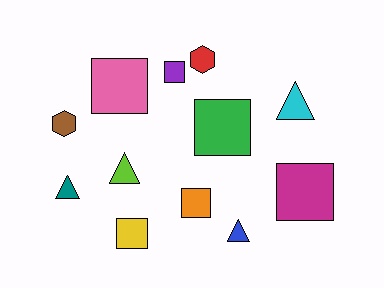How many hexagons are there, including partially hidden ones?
There are 2 hexagons.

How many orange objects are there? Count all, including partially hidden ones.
There is 1 orange object.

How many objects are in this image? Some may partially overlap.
There are 12 objects.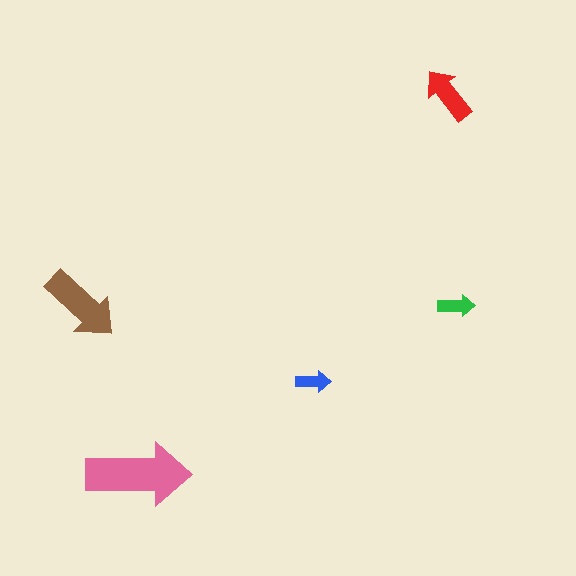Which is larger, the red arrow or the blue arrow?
The red one.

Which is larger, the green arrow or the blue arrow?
The green one.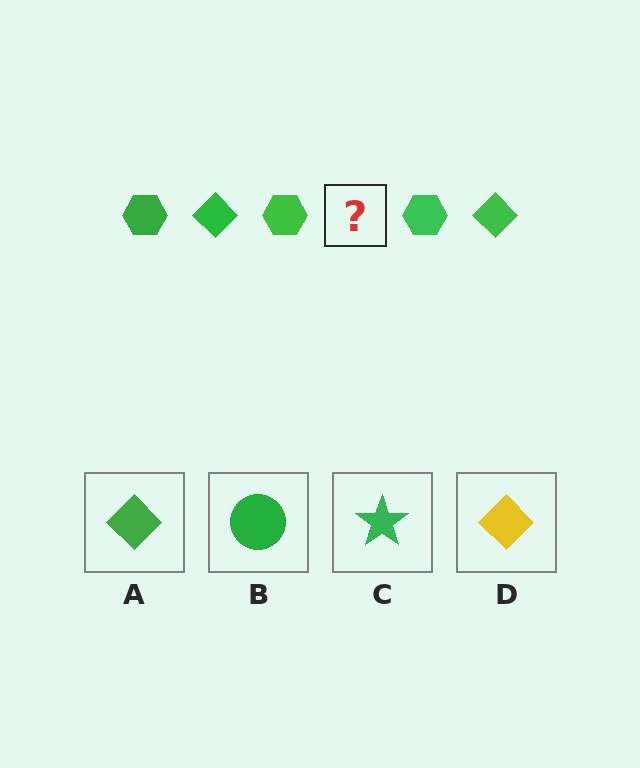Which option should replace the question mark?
Option A.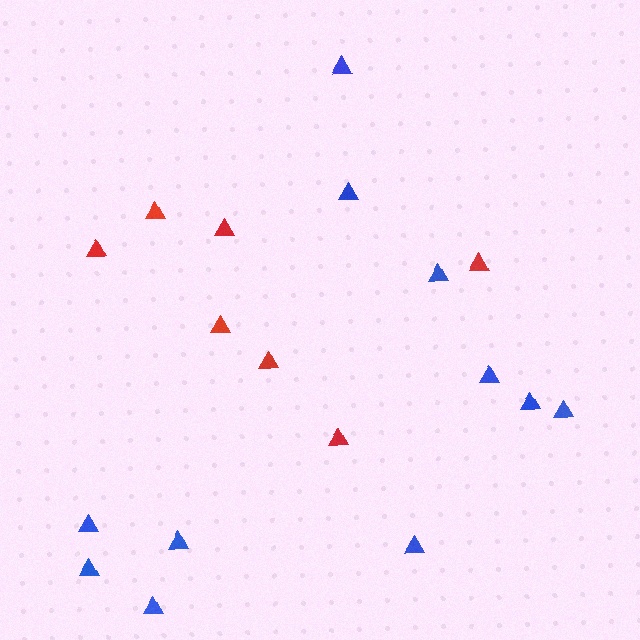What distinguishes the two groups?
There are 2 groups: one group of blue triangles (11) and one group of red triangles (7).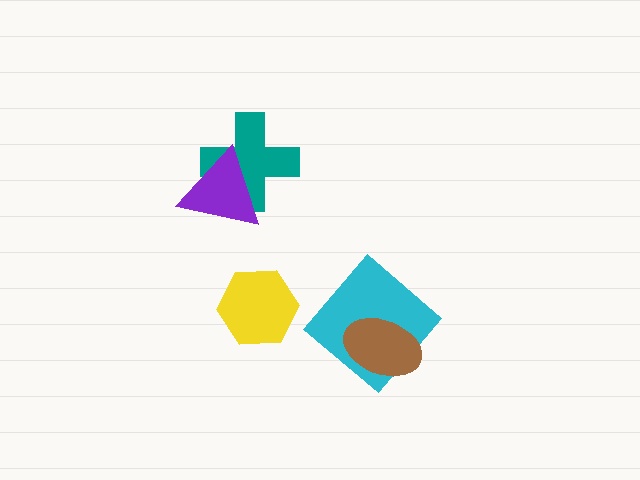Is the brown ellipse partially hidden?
No, no other shape covers it.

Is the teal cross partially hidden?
Yes, it is partially covered by another shape.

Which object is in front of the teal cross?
The purple triangle is in front of the teal cross.